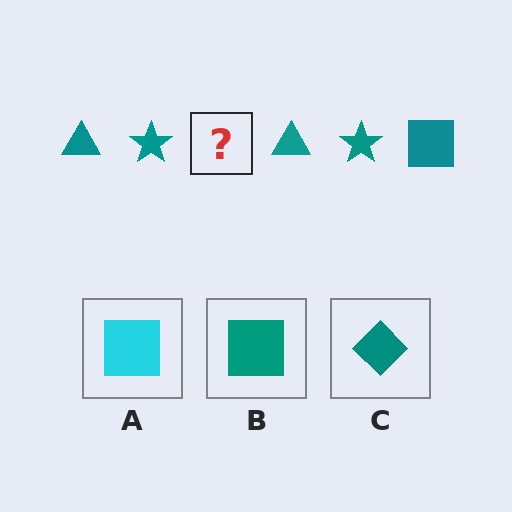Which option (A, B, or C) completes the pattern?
B.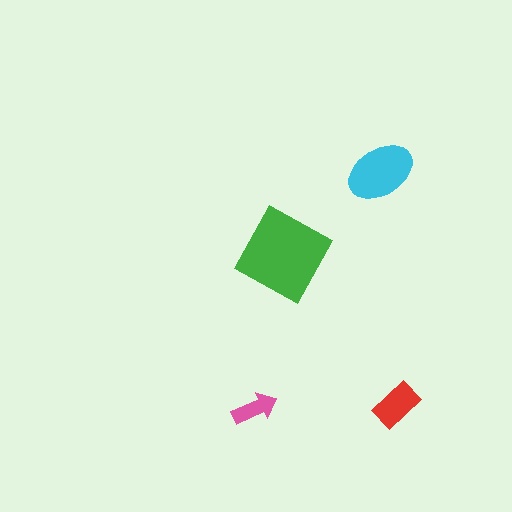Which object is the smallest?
The pink arrow.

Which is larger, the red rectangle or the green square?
The green square.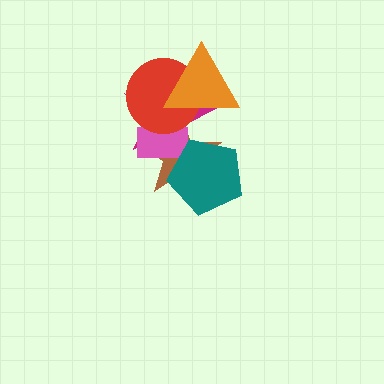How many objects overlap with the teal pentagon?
3 objects overlap with the teal pentagon.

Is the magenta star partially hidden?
Yes, it is partially covered by another shape.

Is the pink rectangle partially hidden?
Yes, it is partially covered by another shape.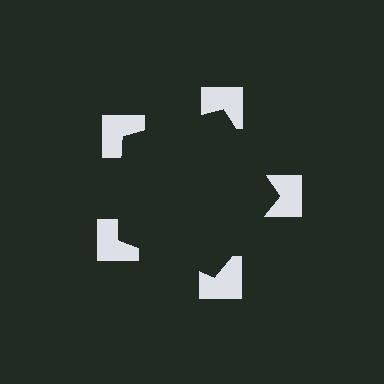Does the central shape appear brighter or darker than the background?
It typically appears slightly darker than the background, even though no actual brightness change is drawn.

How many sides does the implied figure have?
5 sides.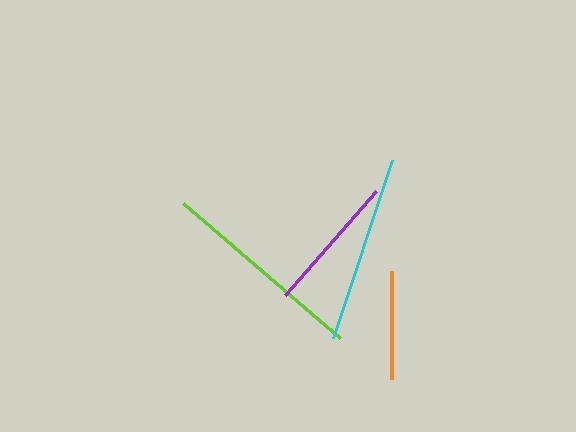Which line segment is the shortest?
The orange line is the shortest at approximately 108 pixels.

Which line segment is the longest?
The lime line is the longest at approximately 208 pixels.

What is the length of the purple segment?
The purple segment is approximately 139 pixels long.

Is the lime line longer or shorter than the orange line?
The lime line is longer than the orange line.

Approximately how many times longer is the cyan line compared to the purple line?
The cyan line is approximately 1.4 times the length of the purple line.